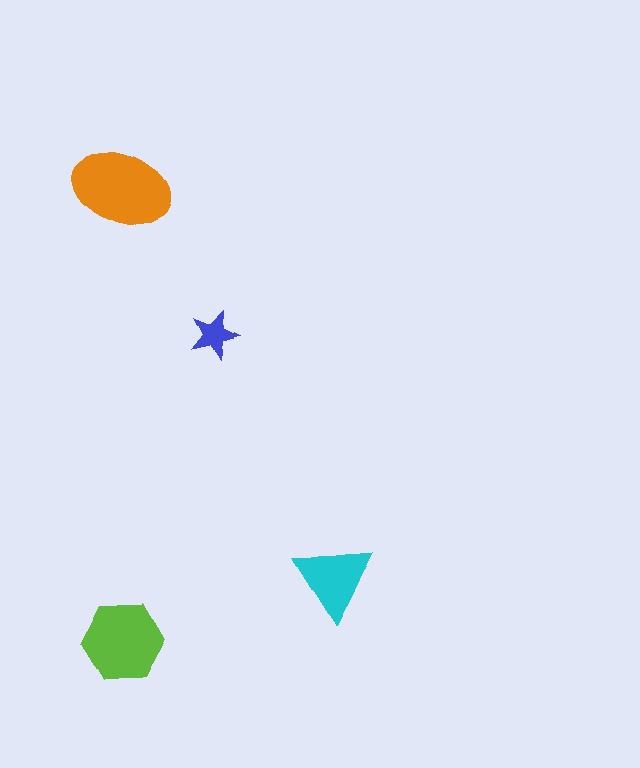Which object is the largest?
The orange ellipse.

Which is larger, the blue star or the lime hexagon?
The lime hexagon.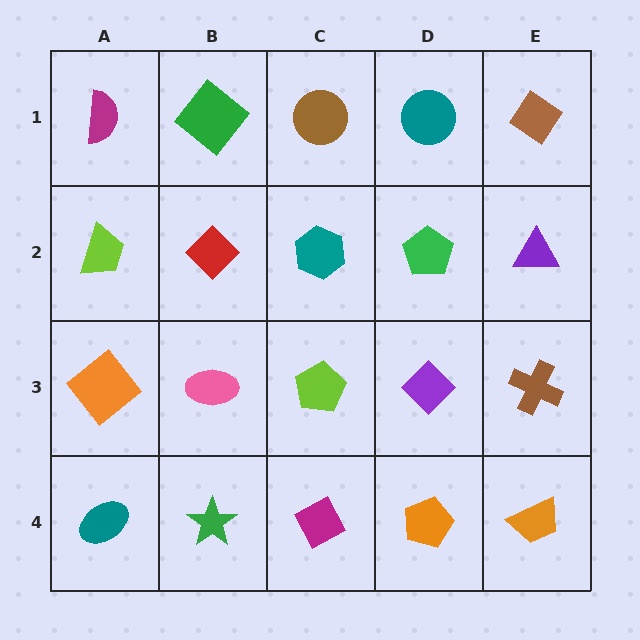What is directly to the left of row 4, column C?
A green star.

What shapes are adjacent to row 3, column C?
A teal hexagon (row 2, column C), a magenta diamond (row 4, column C), a pink ellipse (row 3, column B), a purple diamond (row 3, column D).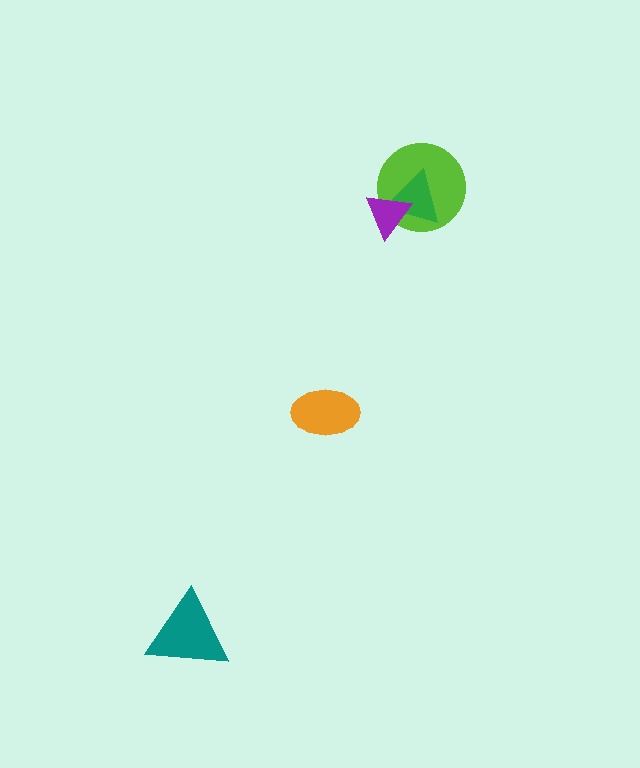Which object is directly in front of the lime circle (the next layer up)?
The green triangle is directly in front of the lime circle.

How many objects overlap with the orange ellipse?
0 objects overlap with the orange ellipse.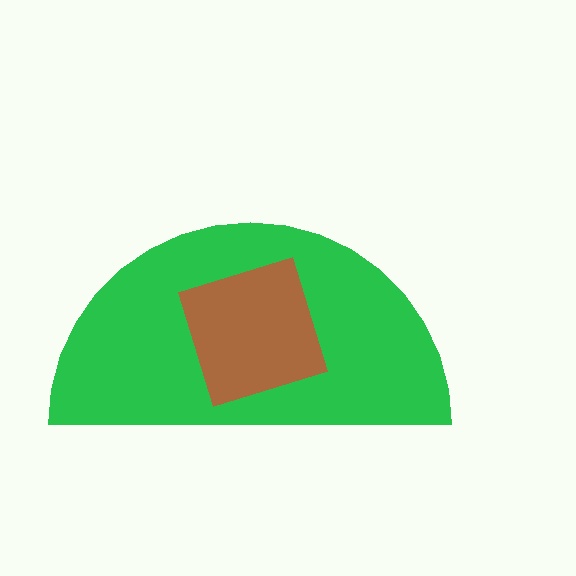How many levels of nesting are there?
2.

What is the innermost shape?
The brown diamond.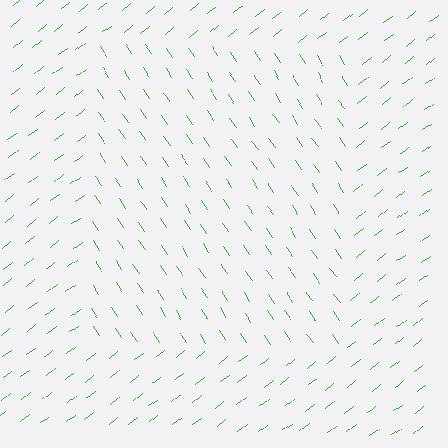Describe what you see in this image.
The image is filled with small green line segments. A rectangle region in the image has lines oriented differently from the surrounding lines, creating a visible texture boundary.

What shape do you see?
I see a rectangle.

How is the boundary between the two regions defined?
The boundary is defined purely by a change in line orientation (approximately 86 degrees difference). All lines are the same color and thickness.